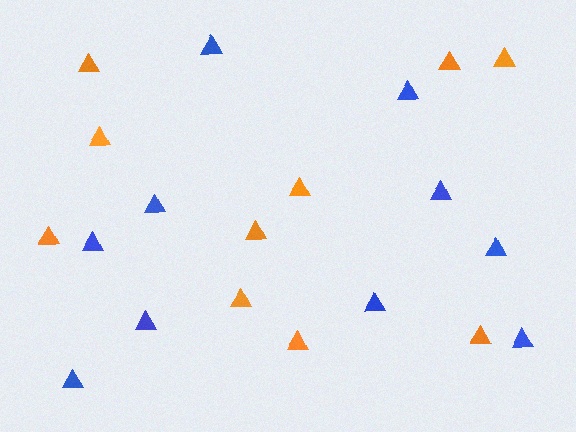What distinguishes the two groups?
There are 2 groups: one group of orange triangles (10) and one group of blue triangles (10).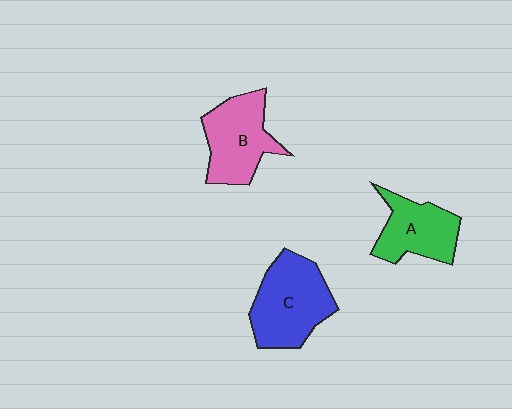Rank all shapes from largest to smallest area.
From largest to smallest: C (blue), B (pink), A (green).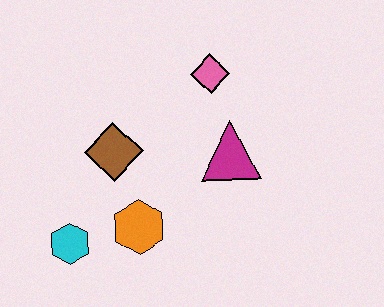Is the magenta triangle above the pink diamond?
No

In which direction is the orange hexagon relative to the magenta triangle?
The orange hexagon is to the left of the magenta triangle.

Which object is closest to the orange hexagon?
The cyan hexagon is closest to the orange hexagon.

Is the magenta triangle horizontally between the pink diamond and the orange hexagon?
No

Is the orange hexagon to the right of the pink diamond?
No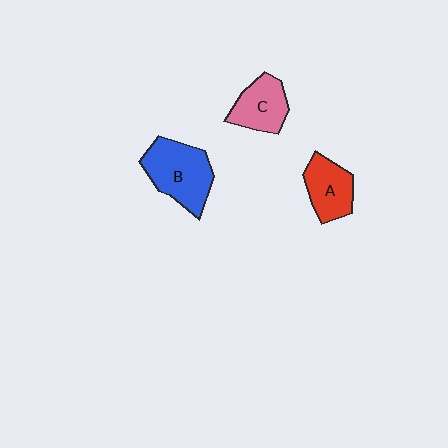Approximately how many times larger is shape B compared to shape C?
Approximately 1.5 times.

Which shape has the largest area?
Shape B (blue).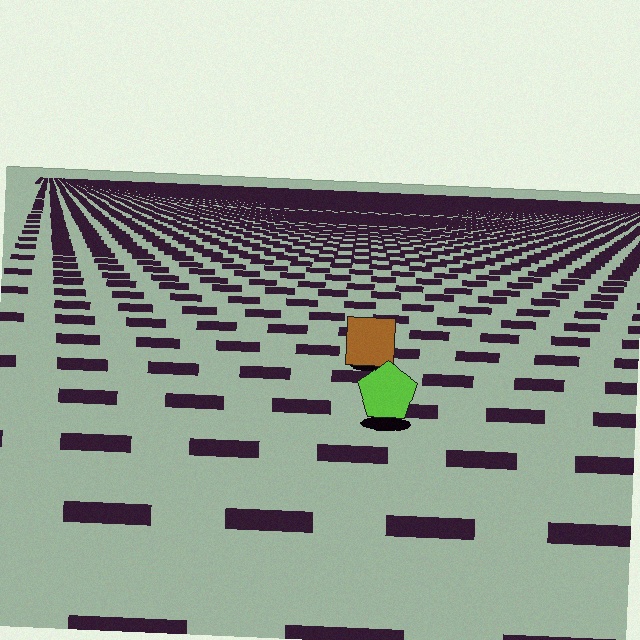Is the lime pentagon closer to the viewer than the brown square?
Yes. The lime pentagon is closer — you can tell from the texture gradient: the ground texture is coarser near it.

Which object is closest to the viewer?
The lime pentagon is closest. The texture marks near it are larger and more spread out.